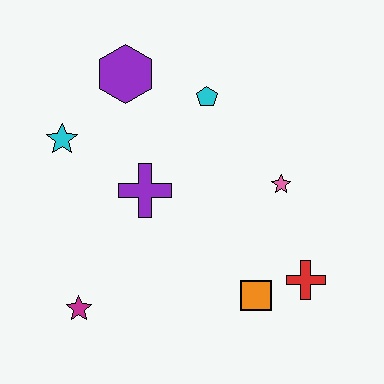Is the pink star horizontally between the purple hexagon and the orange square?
No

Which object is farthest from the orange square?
The purple hexagon is farthest from the orange square.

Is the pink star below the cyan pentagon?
Yes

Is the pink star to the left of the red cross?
Yes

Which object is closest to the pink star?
The red cross is closest to the pink star.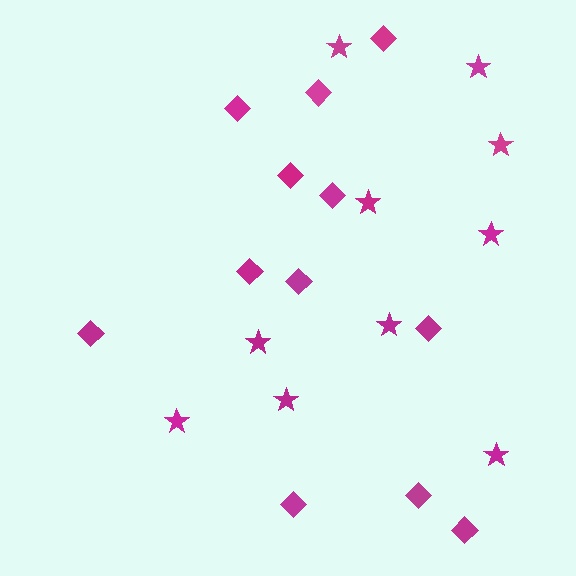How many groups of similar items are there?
There are 2 groups: one group of diamonds (12) and one group of stars (10).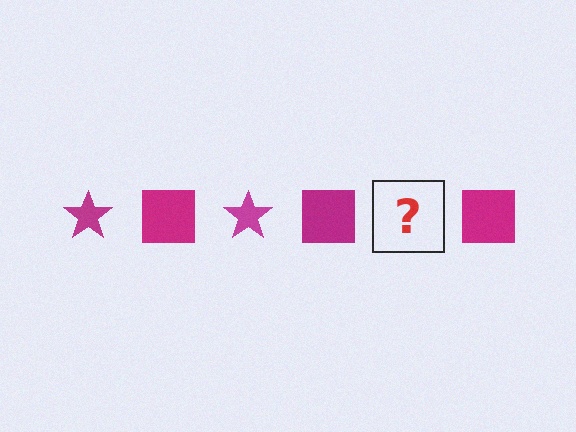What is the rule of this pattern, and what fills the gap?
The rule is that the pattern cycles through star, square shapes in magenta. The gap should be filled with a magenta star.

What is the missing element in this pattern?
The missing element is a magenta star.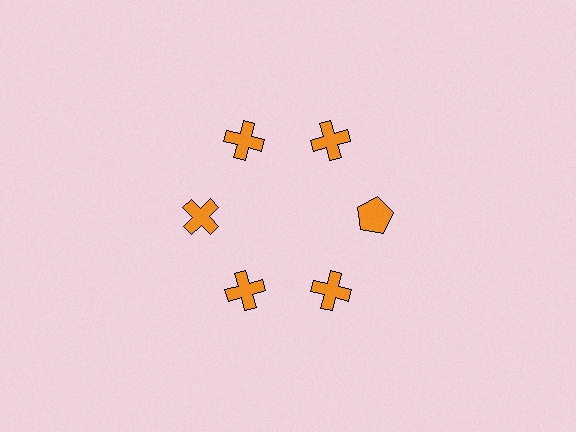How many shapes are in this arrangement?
There are 6 shapes arranged in a ring pattern.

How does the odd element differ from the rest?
It has a different shape: pentagon instead of cross.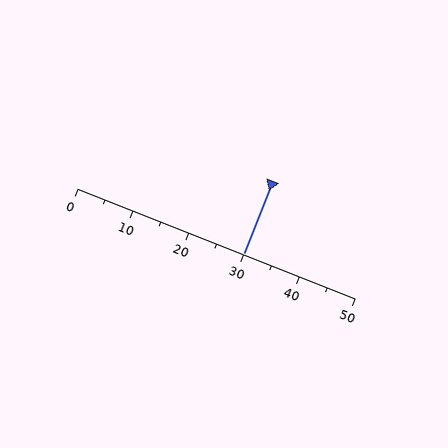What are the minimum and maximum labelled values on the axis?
The axis runs from 0 to 50.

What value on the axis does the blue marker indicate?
The marker indicates approximately 30.